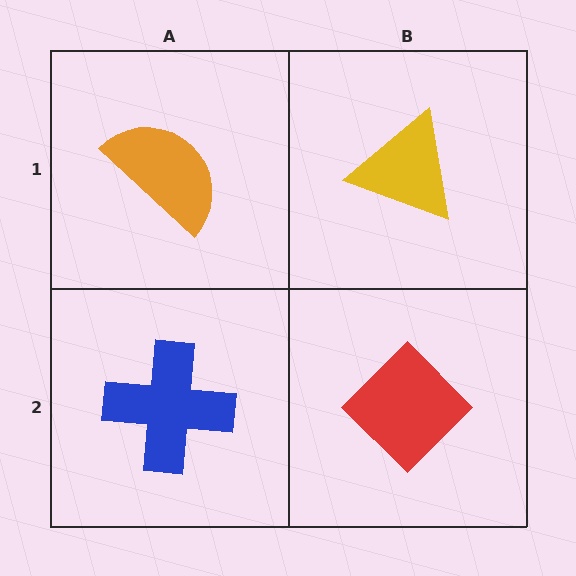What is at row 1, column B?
A yellow triangle.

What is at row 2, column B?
A red diamond.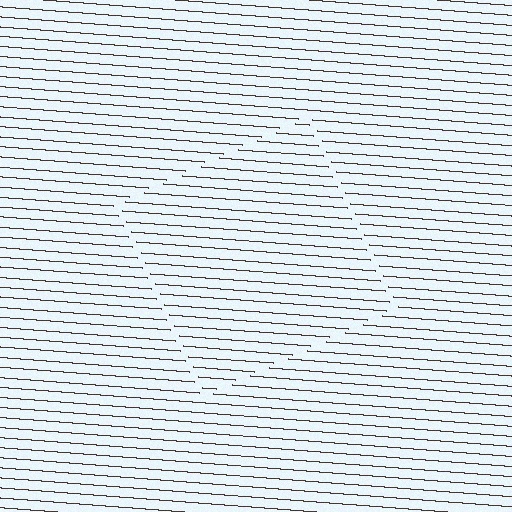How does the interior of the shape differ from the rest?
The interior of the shape contains the same grating, shifted by half a period — the contour is defined by the phase discontinuity where line-ends from the inner and outer gratings abut.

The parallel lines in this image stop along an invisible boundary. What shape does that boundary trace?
An illusory square. The interior of the shape contains the same grating, shifted by half a period — the contour is defined by the phase discontinuity where line-ends from the inner and outer gratings abut.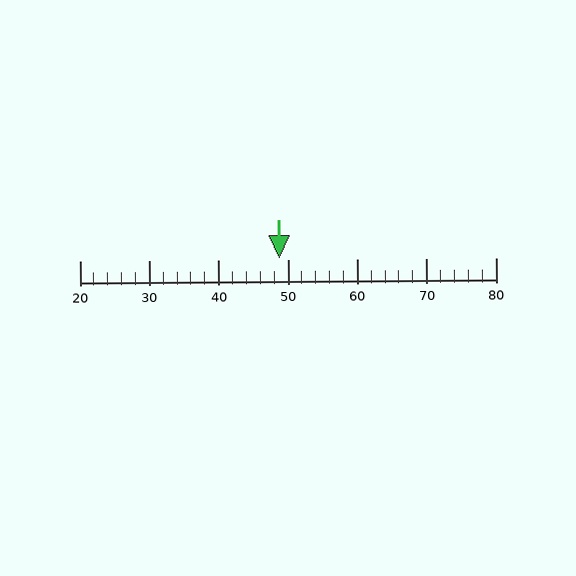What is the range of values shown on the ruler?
The ruler shows values from 20 to 80.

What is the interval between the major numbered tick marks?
The major tick marks are spaced 10 units apart.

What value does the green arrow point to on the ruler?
The green arrow points to approximately 49.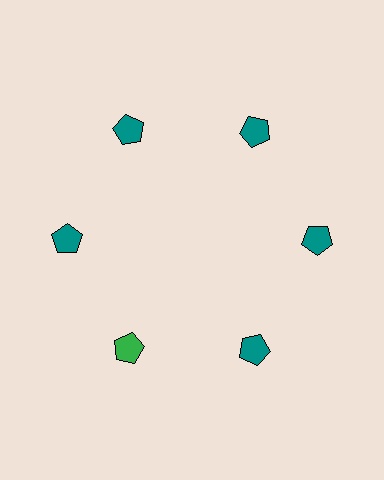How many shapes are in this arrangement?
There are 6 shapes arranged in a ring pattern.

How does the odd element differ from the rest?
It has a different color: green instead of teal.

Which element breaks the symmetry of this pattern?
The green pentagon at roughly the 7 o'clock position breaks the symmetry. All other shapes are teal pentagons.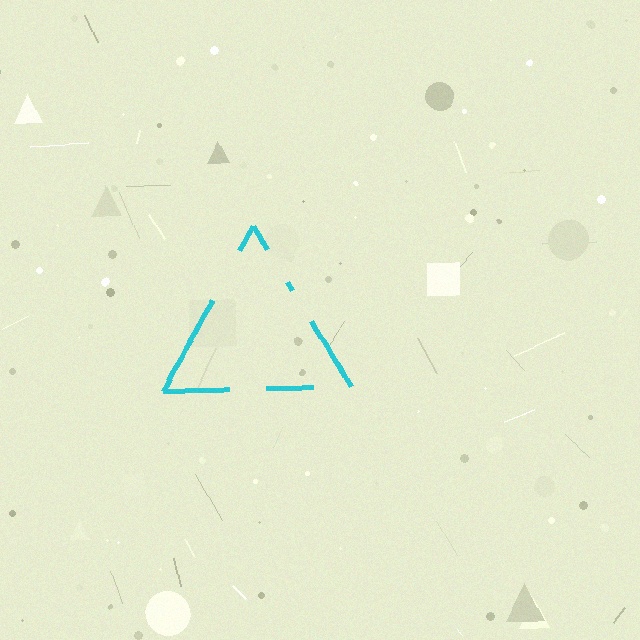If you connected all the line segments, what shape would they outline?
They would outline a triangle.